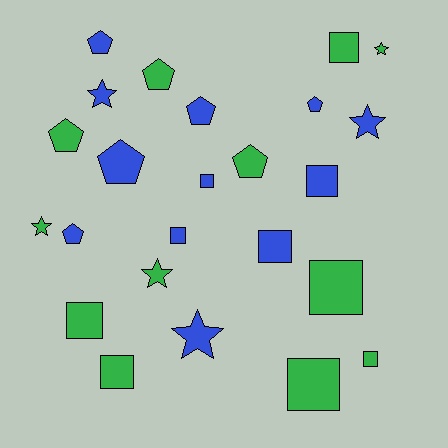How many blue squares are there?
There are 4 blue squares.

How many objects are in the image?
There are 24 objects.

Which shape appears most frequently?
Square, with 10 objects.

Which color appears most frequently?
Blue, with 12 objects.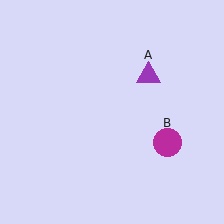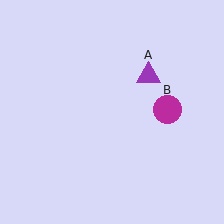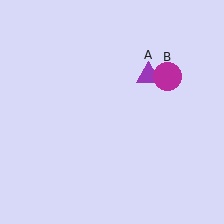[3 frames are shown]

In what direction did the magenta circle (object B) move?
The magenta circle (object B) moved up.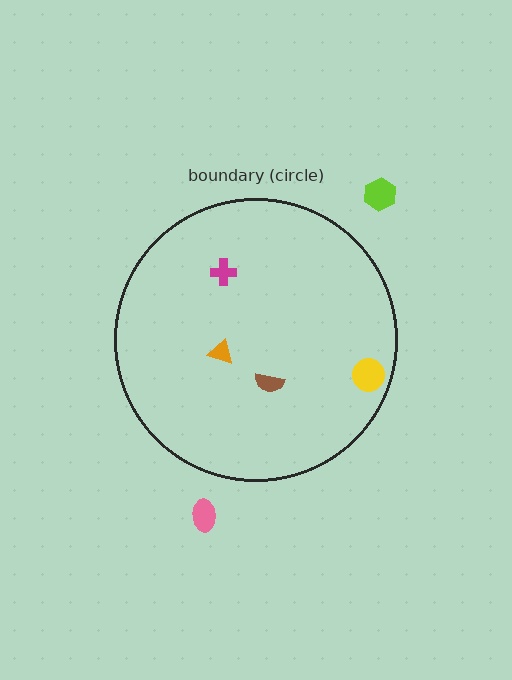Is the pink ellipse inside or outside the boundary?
Outside.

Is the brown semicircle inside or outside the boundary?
Inside.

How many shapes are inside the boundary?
4 inside, 2 outside.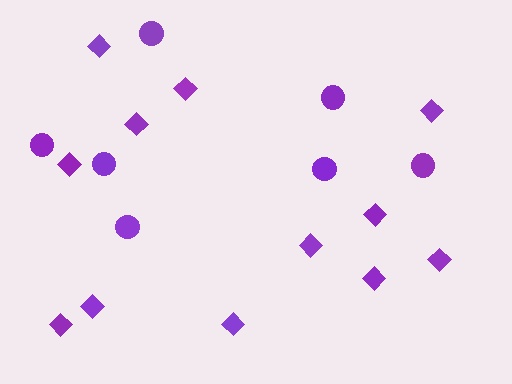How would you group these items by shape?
There are 2 groups: one group of diamonds (12) and one group of circles (7).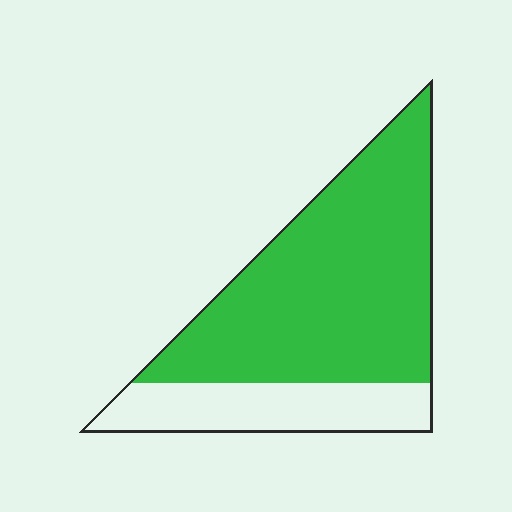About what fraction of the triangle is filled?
About three quarters (3/4).